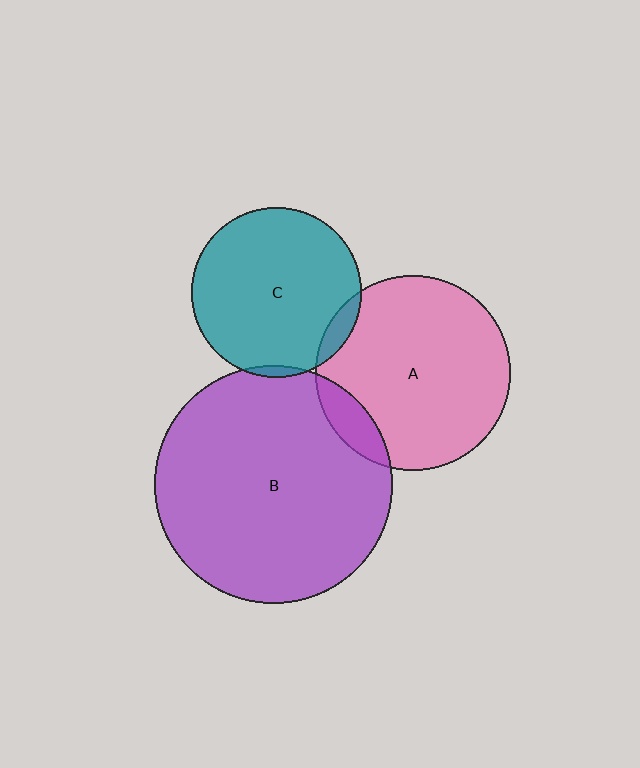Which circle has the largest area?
Circle B (purple).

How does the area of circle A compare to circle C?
Approximately 1.3 times.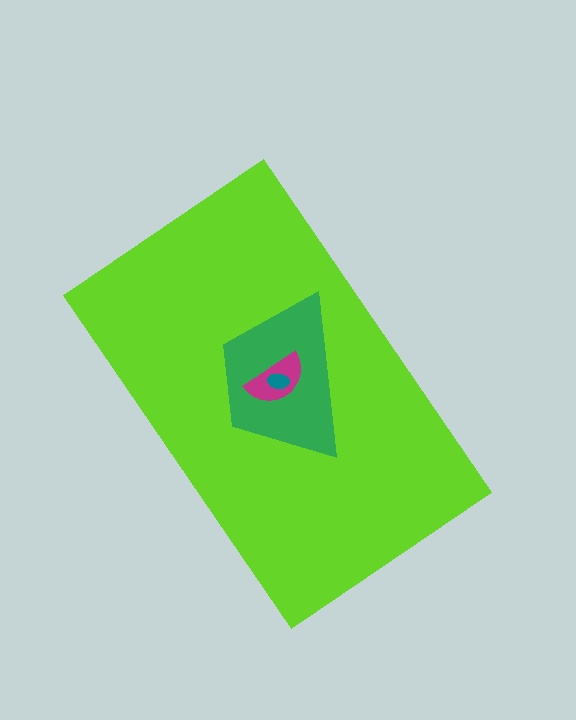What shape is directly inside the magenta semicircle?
The teal ellipse.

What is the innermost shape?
The teal ellipse.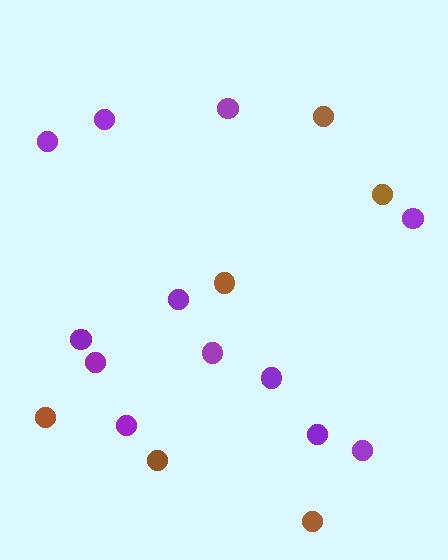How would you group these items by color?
There are 2 groups: one group of purple circles (12) and one group of brown circles (6).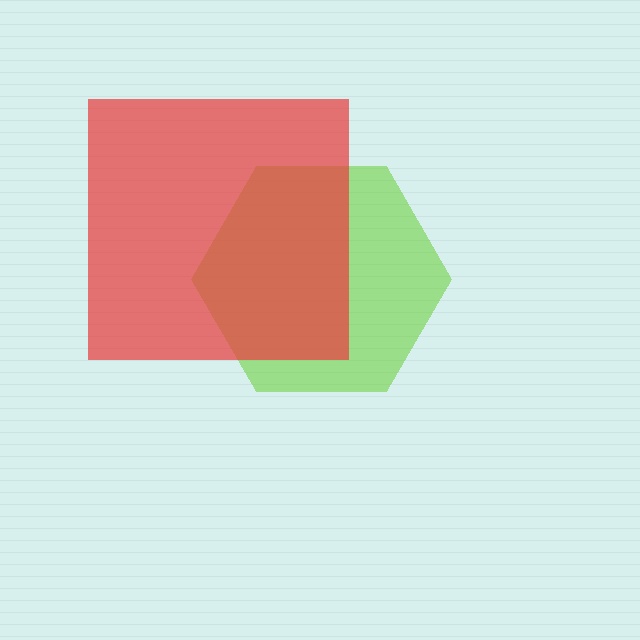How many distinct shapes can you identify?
There are 2 distinct shapes: a lime hexagon, a red square.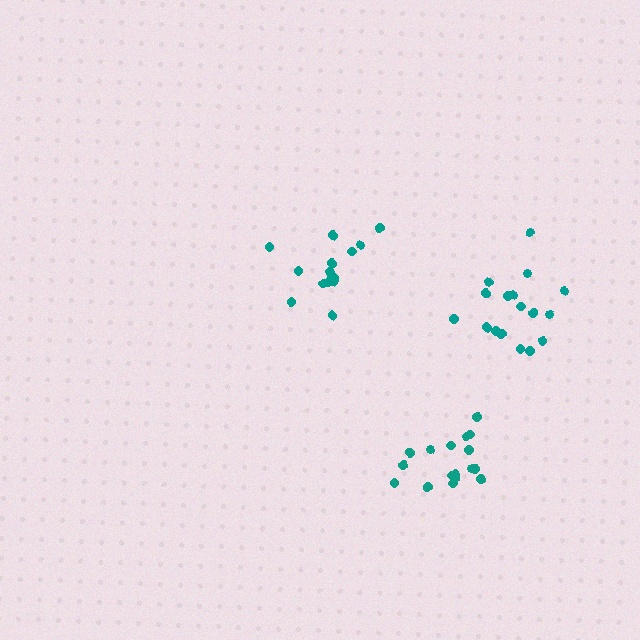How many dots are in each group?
Group 1: 15 dots, Group 2: 17 dots, Group 3: 17 dots (49 total).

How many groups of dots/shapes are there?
There are 3 groups.